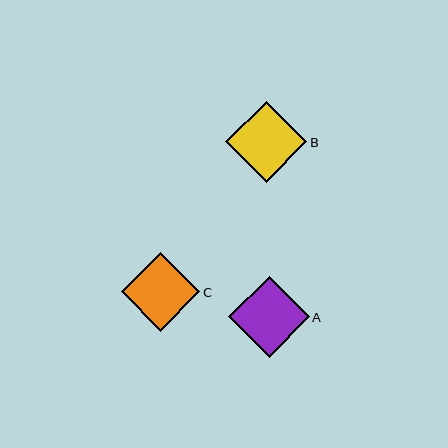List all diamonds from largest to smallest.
From largest to smallest: B, A, C.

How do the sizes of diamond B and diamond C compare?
Diamond B and diamond C are approximately the same size.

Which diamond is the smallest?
Diamond C is the smallest with a size of approximately 78 pixels.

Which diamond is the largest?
Diamond B is the largest with a size of approximately 81 pixels.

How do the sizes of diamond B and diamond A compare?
Diamond B and diamond A are approximately the same size.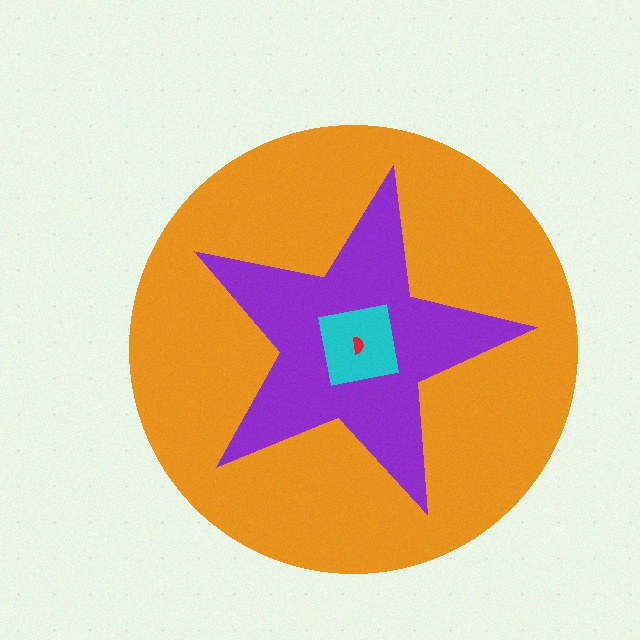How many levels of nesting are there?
4.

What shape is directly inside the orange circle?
The purple star.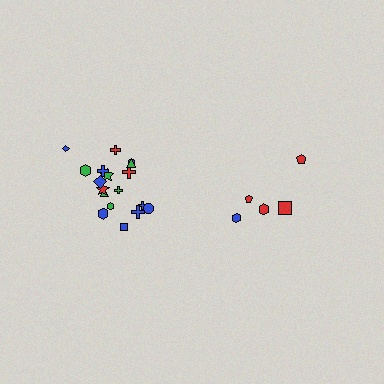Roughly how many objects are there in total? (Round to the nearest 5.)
Roughly 25 objects in total.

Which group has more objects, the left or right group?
The left group.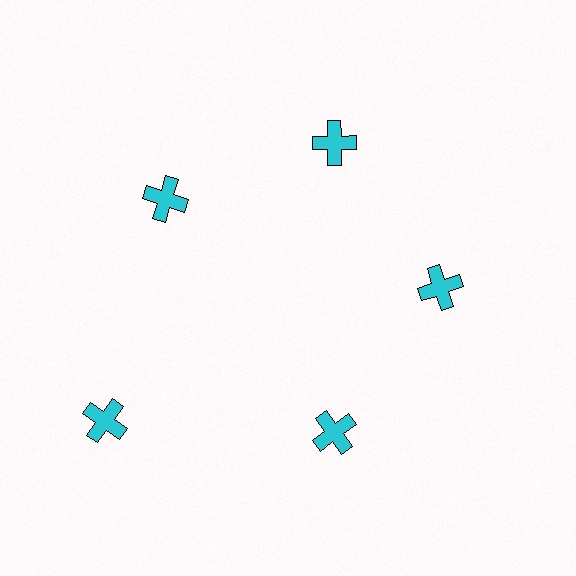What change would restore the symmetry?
The symmetry would be restored by moving it inward, back onto the ring so that all 5 crosses sit at equal angles and equal distance from the center.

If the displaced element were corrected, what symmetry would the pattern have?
It would have 5-fold rotational symmetry — the pattern would map onto itself every 72 degrees.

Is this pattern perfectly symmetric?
No. The 5 cyan crosses are arranged in a ring, but one element near the 8 o'clock position is pushed outward from the center, breaking the 5-fold rotational symmetry.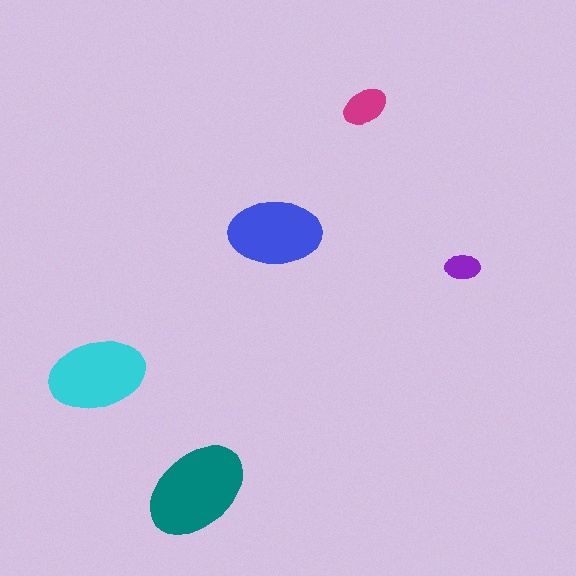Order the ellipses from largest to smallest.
the teal one, the cyan one, the blue one, the magenta one, the purple one.